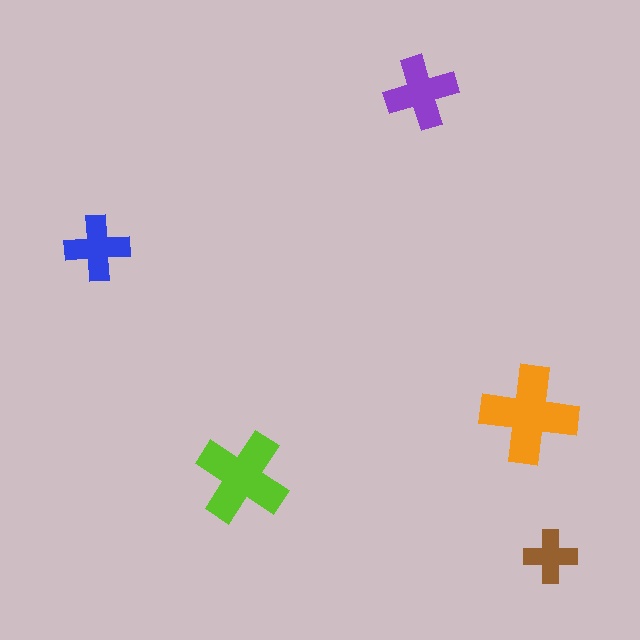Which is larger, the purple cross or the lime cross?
The lime one.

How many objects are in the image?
There are 5 objects in the image.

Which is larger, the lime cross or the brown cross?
The lime one.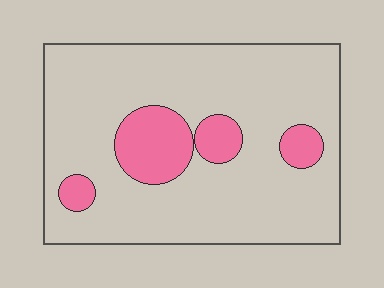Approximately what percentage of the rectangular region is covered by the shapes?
Approximately 15%.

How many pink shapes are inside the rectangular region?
4.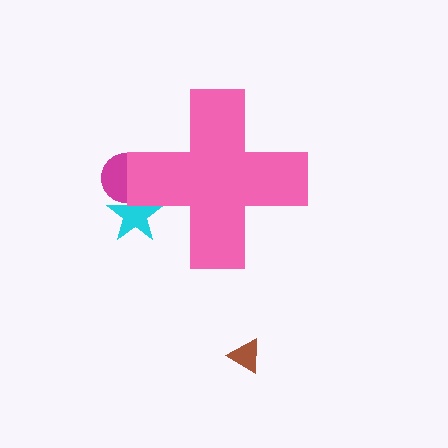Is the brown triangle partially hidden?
No, the brown triangle is fully visible.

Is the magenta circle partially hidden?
Yes, the magenta circle is partially hidden behind the pink cross.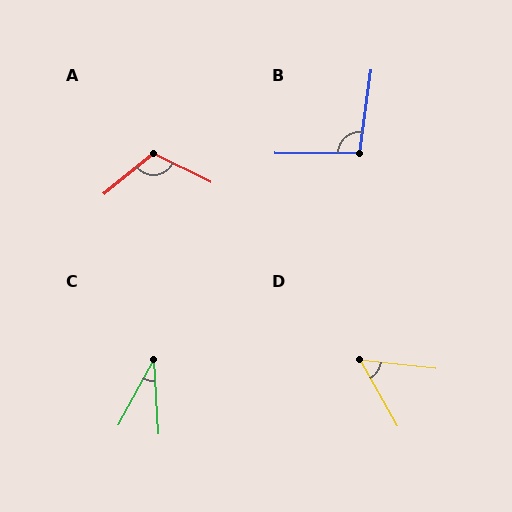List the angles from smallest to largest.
C (33°), D (54°), B (98°), A (114°).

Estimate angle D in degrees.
Approximately 54 degrees.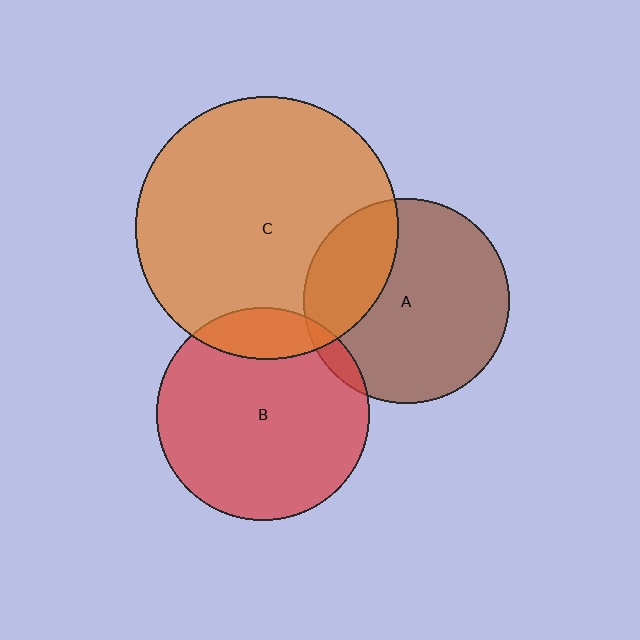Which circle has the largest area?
Circle C (orange).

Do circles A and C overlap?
Yes.